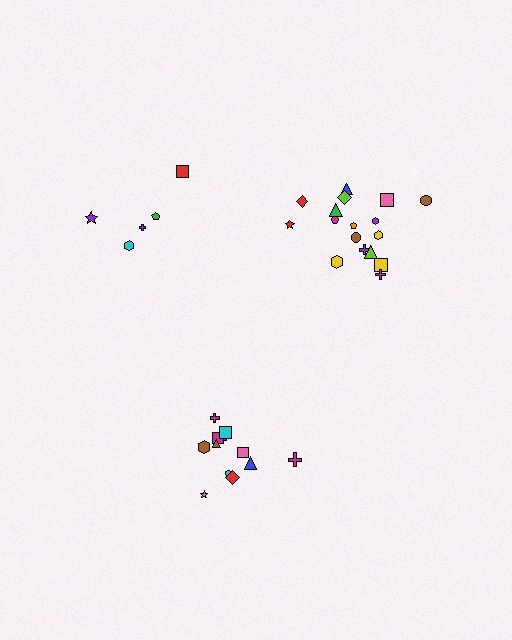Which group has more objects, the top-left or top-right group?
The top-right group.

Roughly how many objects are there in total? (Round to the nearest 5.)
Roughly 35 objects in total.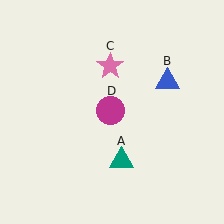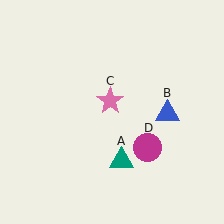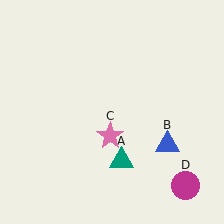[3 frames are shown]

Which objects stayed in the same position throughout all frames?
Teal triangle (object A) remained stationary.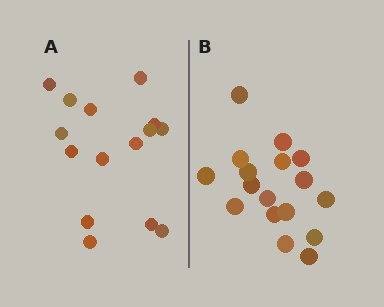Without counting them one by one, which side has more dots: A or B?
Region B (the right region) has more dots.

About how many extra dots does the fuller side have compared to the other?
Region B has just a few more — roughly 2 or 3 more dots than region A.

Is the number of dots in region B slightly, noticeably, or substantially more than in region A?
Region B has only slightly more — the two regions are fairly close. The ratio is roughly 1.1 to 1.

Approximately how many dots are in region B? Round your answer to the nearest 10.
About 20 dots. (The exact count is 17, which rounds to 20.)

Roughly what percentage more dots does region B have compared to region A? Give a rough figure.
About 15% more.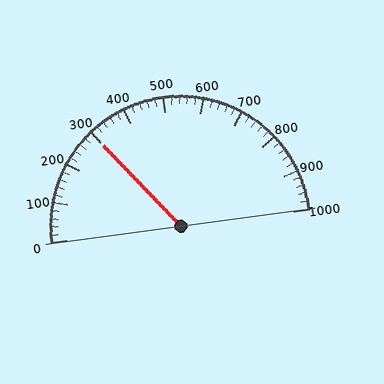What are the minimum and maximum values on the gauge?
The gauge ranges from 0 to 1000.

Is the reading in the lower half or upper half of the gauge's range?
The reading is in the lower half of the range (0 to 1000).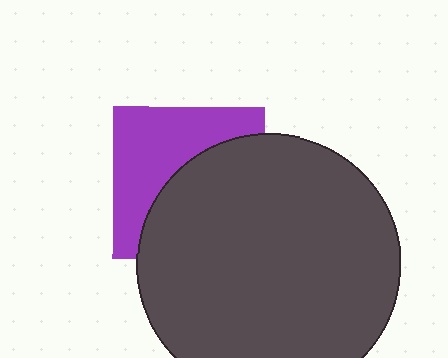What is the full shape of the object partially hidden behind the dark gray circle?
The partially hidden object is a purple square.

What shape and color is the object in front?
The object in front is a dark gray circle.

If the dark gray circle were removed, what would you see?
You would see the complete purple square.